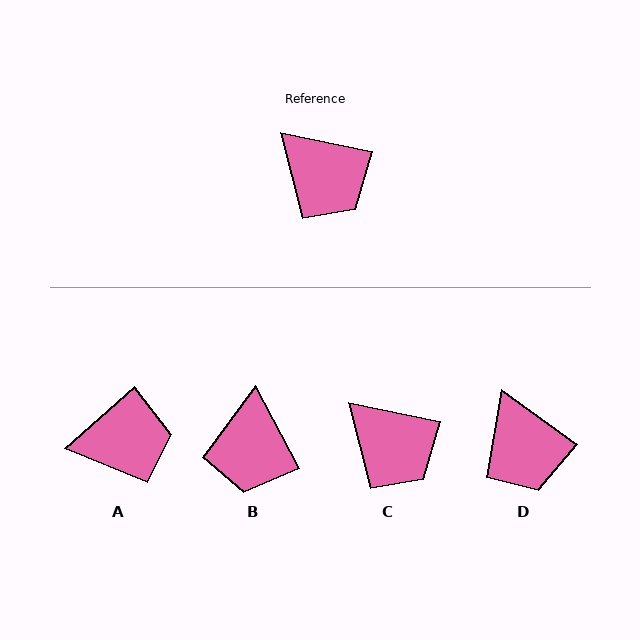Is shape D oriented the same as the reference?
No, it is off by about 24 degrees.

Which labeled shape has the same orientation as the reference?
C.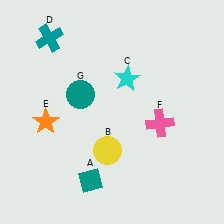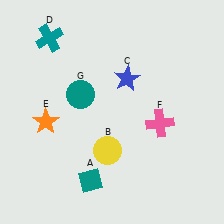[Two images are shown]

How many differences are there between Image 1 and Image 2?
There is 1 difference between the two images.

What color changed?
The star (C) changed from cyan in Image 1 to blue in Image 2.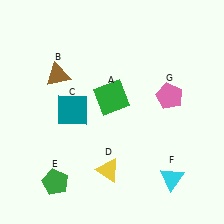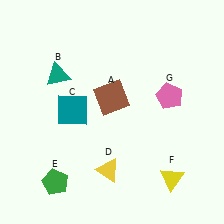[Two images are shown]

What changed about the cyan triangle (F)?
In Image 1, F is cyan. In Image 2, it changed to yellow.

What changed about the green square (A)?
In Image 1, A is green. In Image 2, it changed to brown.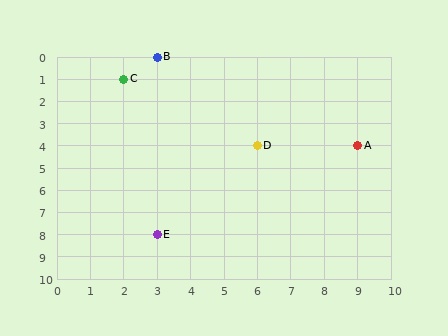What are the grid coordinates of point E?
Point E is at grid coordinates (3, 8).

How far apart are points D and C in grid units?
Points D and C are 4 columns and 3 rows apart (about 5.0 grid units diagonally).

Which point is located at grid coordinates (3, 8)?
Point E is at (3, 8).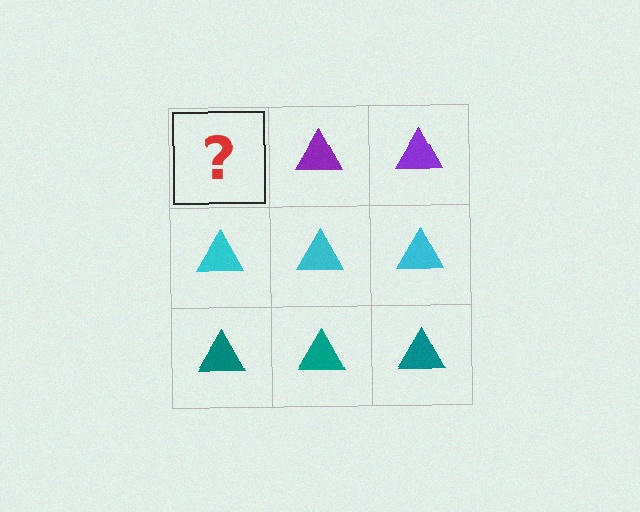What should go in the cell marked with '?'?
The missing cell should contain a purple triangle.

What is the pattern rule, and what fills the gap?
The rule is that each row has a consistent color. The gap should be filled with a purple triangle.